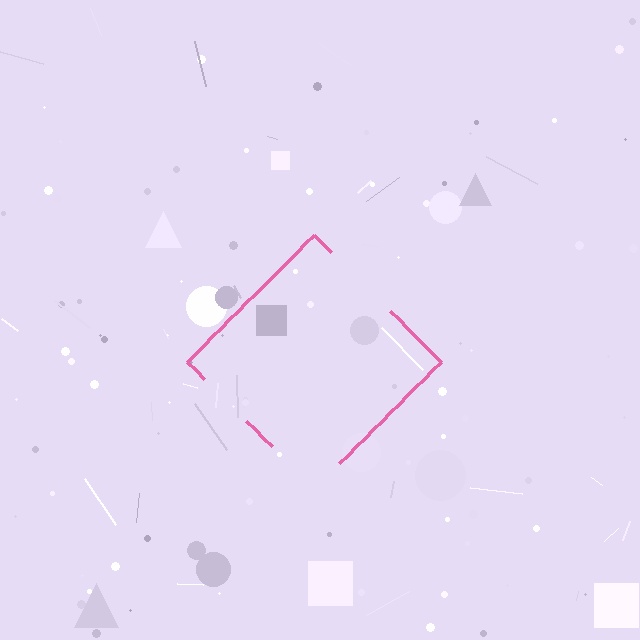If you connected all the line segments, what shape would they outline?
They would outline a diamond.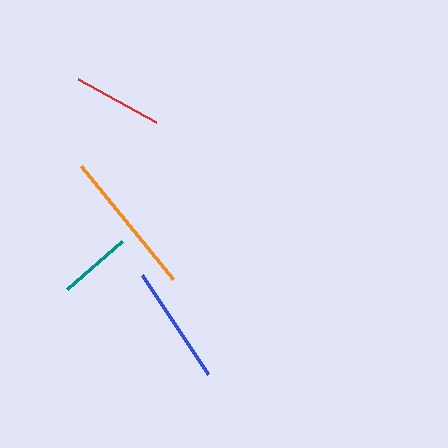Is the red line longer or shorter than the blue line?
The blue line is longer than the red line.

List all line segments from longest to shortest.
From longest to shortest: orange, blue, red, teal.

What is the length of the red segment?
The red segment is approximately 89 pixels long.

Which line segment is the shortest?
The teal line is the shortest at approximately 73 pixels.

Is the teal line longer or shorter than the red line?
The red line is longer than the teal line.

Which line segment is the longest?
The orange line is the longest at approximately 146 pixels.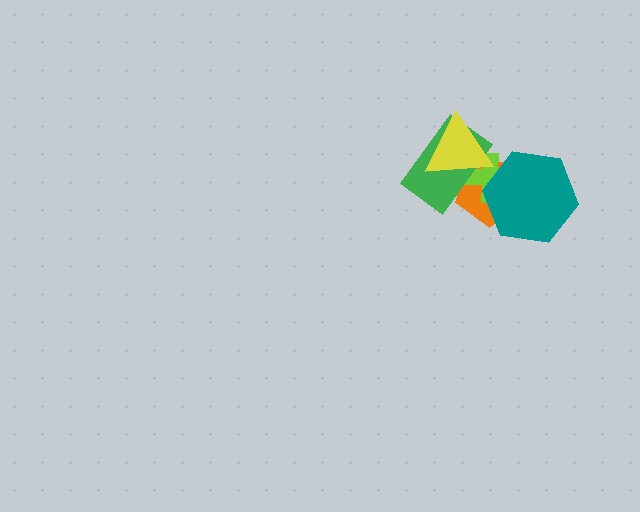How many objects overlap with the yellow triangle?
3 objects overlap with the yellow triangle.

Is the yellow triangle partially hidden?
No, no other shape covers it.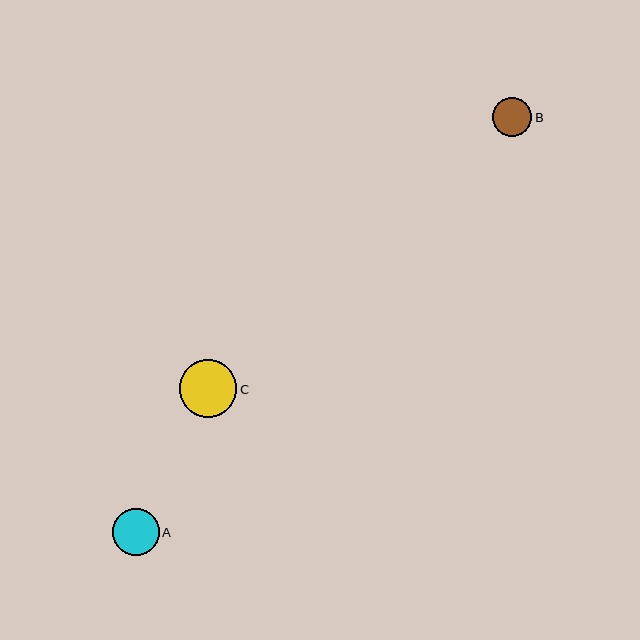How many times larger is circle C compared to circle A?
Circle C is approximately 1.2 times the size of circle A.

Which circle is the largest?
Circle C is the largest with a size of approximately 58 pixels.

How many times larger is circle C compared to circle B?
Circle C is approximately 1.5 times the size of circle B.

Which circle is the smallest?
Circle B is the smallest with a size of approximately 39 pixels.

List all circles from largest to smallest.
From largest to smallest: C, A, B.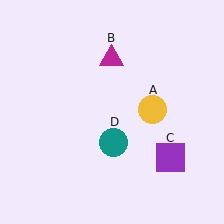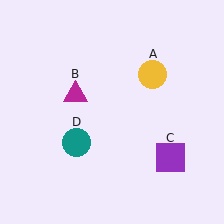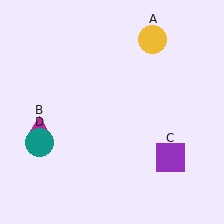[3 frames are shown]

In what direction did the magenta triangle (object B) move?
The magenta triangle (object B) moved down and to the left.